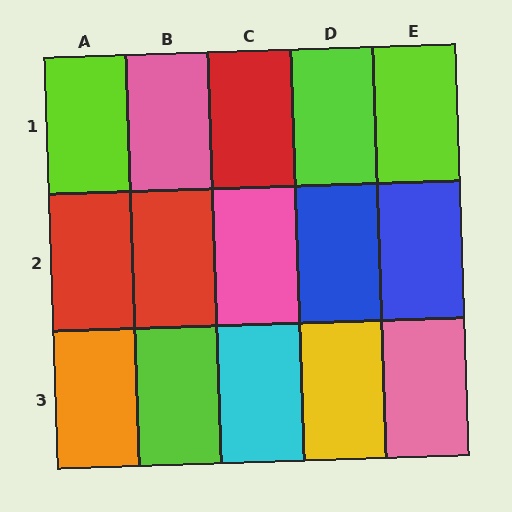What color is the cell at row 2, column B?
Red.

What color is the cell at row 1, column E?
Lime.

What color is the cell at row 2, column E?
Blue.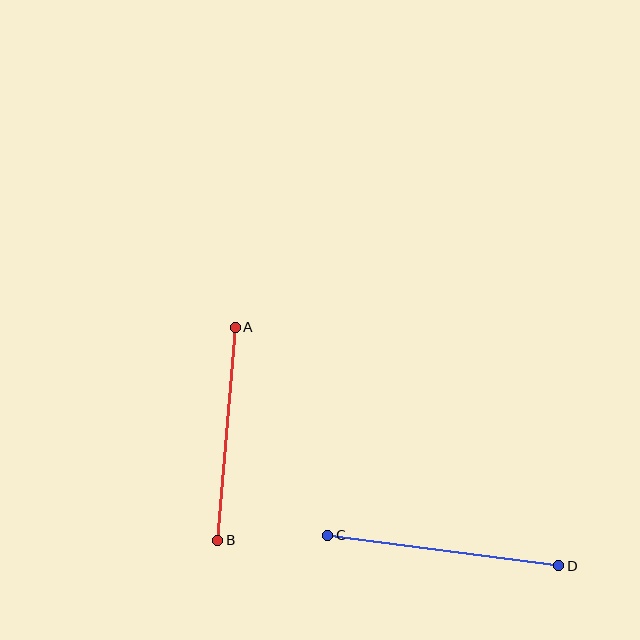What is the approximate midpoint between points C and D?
The midpoint is at approximately (443, 551) pixels.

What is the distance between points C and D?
The distance is approximately 233 pixels.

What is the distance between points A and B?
The distance is approximately 214 pixels.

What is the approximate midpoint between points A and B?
The midpoint is at approximately (226, 434) pixels.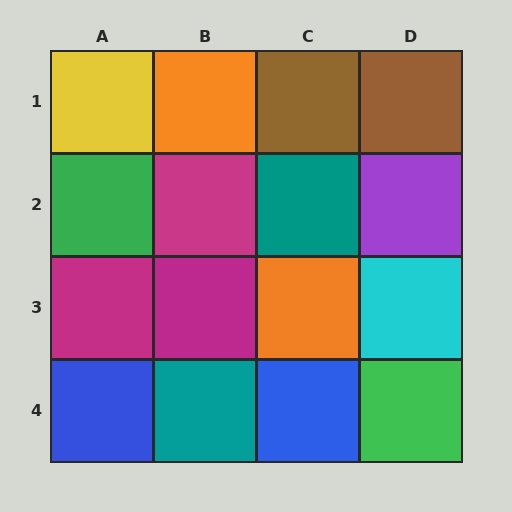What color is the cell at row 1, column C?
Brown.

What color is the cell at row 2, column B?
Magenta.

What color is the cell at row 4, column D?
Green.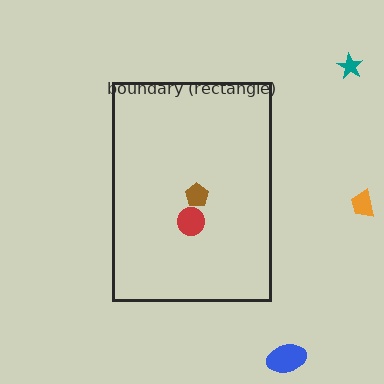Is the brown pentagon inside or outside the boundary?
Inside.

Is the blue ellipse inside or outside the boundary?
Outside.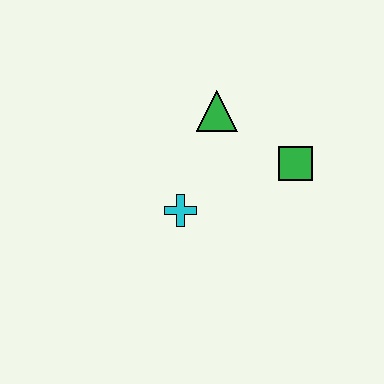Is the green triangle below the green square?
No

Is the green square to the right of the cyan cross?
Yes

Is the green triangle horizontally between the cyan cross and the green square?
Yes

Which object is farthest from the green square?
The cyan cross is farthest from the green square.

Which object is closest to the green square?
The green triangle is closest to the green square.